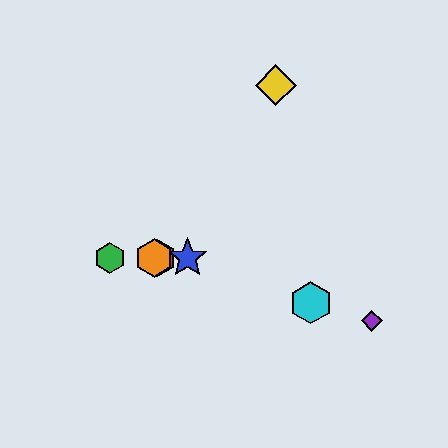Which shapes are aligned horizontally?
The red hexagon, the blue star, the green hexagon, the orange hexagon are aligned horizontally.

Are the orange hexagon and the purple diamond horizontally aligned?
No, the orange hexagon is at y≈258 and the purple diamond is at y≈321.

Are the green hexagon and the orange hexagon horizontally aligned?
Yes, both are at y≈258.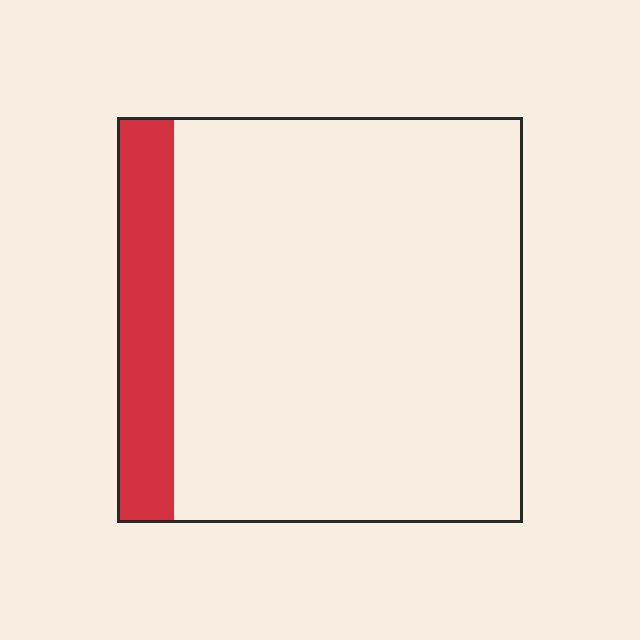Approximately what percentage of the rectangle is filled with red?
Approximately 15%.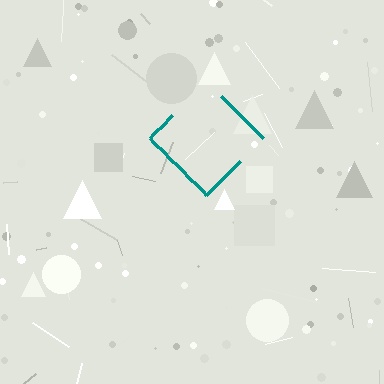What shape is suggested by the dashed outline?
The dashed outline suggests a diamond.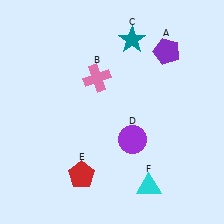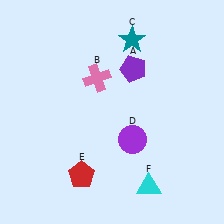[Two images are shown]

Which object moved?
The purple pentagon (A) moved left.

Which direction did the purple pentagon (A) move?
The purple pentagon (A) moved left.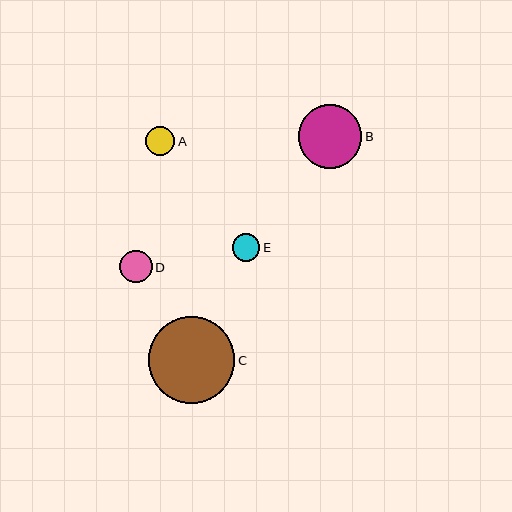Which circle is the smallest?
Circle E is the smallest with a size of approximately 27 pixels.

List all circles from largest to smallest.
From largest to smallest: C, B, D, A, E.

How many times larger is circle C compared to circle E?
Circle C is approximately 3.2 times the size of circle E.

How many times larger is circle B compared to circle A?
Circle B is approximately 2.2 times the size of circle A.